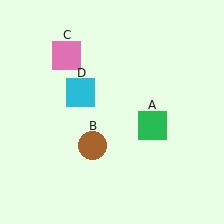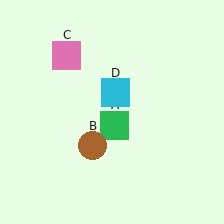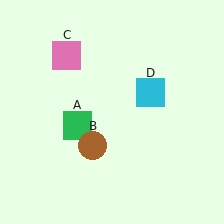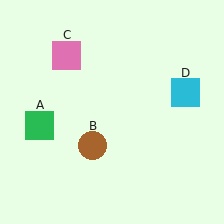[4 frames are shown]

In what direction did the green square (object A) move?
The green square (object A) moved left.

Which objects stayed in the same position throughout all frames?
Brown circle (object B) and pink square (object C) remained stationary.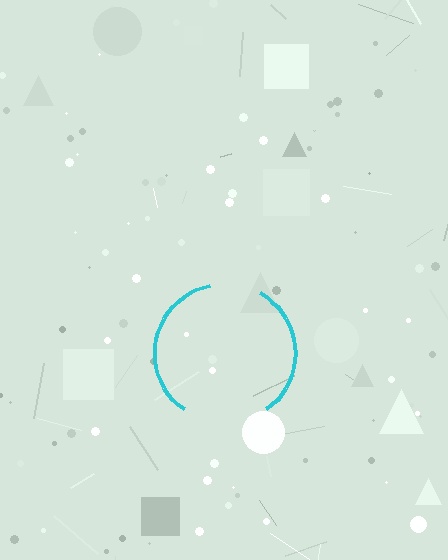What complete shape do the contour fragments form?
The contour fragments form a circle.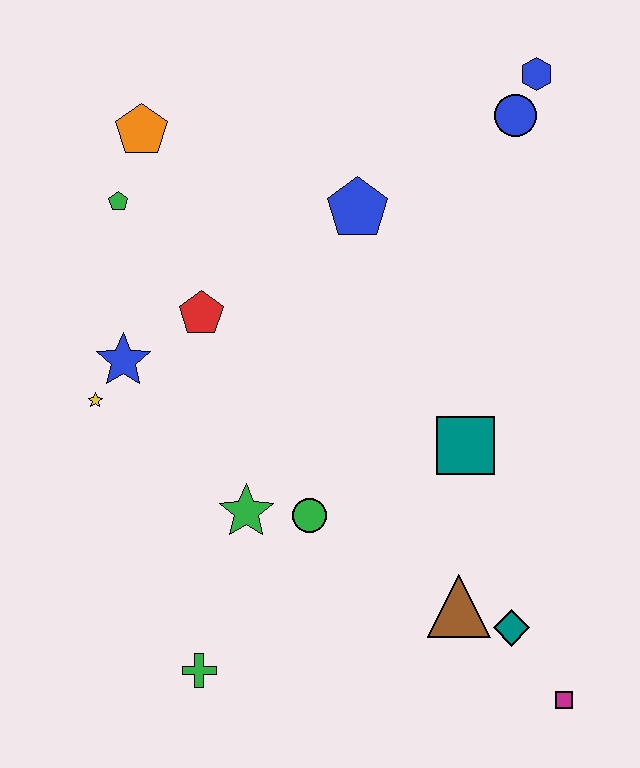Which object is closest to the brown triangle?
The teal diamond is closest to the brown triangle.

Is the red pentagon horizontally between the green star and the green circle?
No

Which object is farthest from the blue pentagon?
The magenta square is farthest from the blue pentagon.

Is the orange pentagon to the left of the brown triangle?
Yes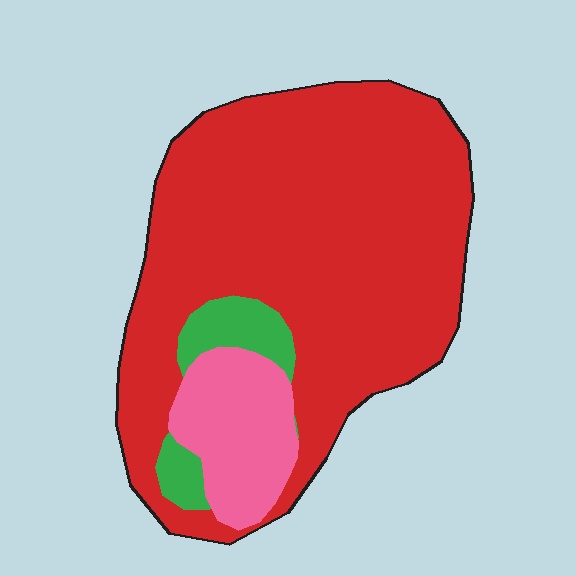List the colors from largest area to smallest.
From largest to smallest: red, pink, green.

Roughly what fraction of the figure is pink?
Pink takes up about one eighth (1/8) of the figure.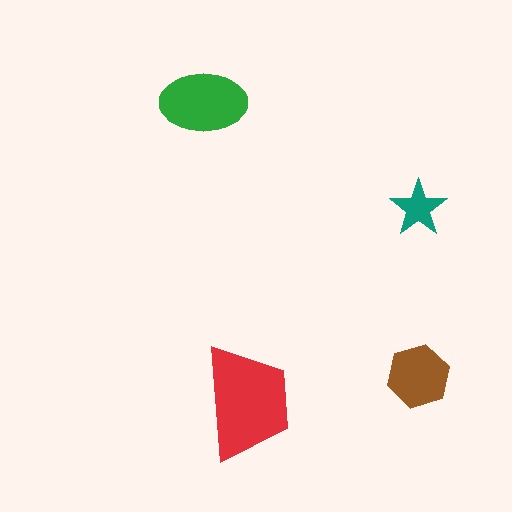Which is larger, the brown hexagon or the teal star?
The brown hexagon.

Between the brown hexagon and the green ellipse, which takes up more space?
The green ellipse.